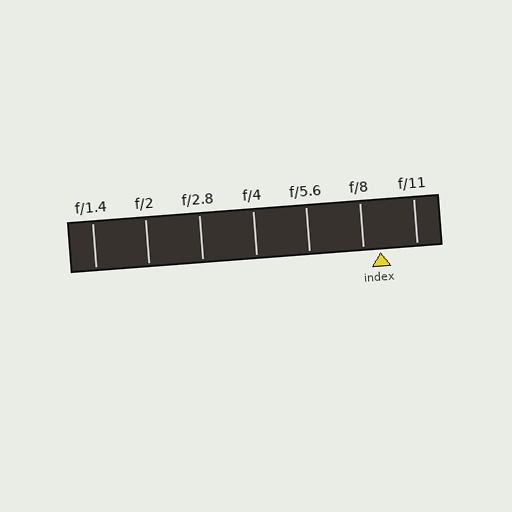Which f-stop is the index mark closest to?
The index mark is closest to f/8.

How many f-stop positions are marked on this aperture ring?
There are 7 f-stop positions marked.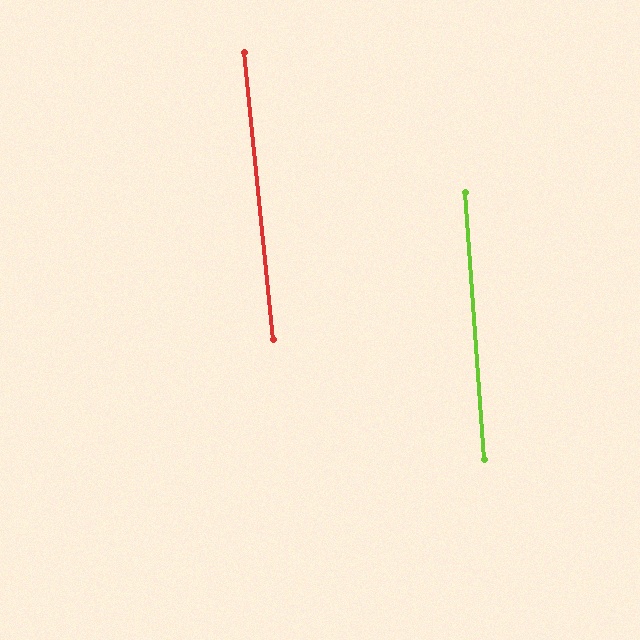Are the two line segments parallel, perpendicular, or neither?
Parallel — their directions differ by only 1.8°.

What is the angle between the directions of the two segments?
Approximately 2 degrees.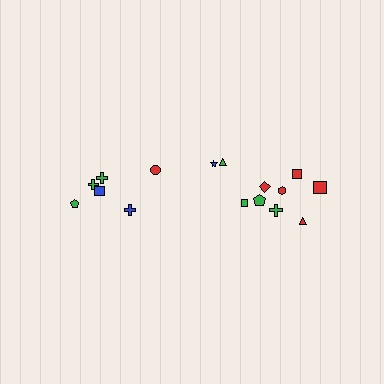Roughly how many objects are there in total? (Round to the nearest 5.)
Roughly 15 objects in total.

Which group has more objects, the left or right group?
The right group.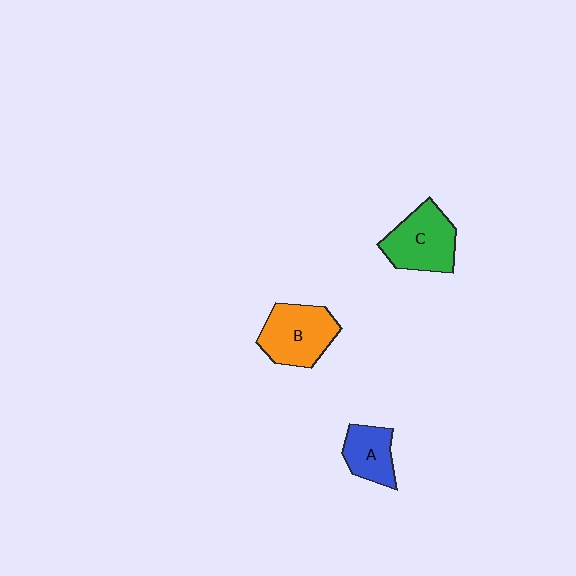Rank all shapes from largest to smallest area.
From largest to smallest: B (orange), C (green), A (blue).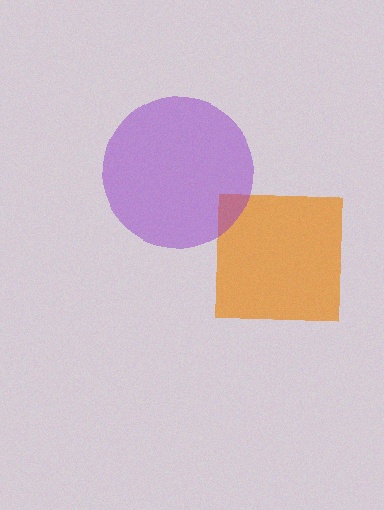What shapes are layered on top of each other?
The layered shapes are: an orange square, a purple circle.